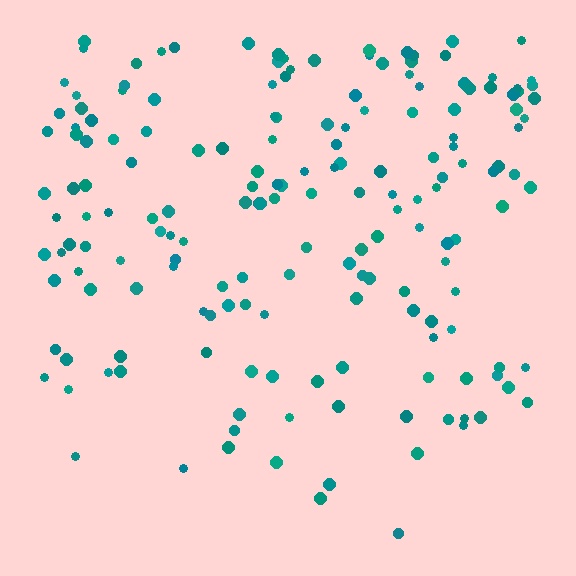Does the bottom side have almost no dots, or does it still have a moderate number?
Still a moderate number, just noticeably fewer than the top.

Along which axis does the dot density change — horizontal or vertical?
Vertical.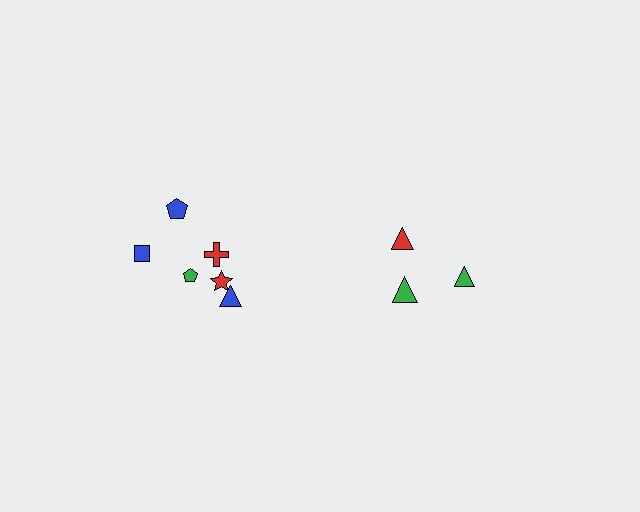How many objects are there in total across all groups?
There are 9 objects.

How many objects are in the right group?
There are 3 objects.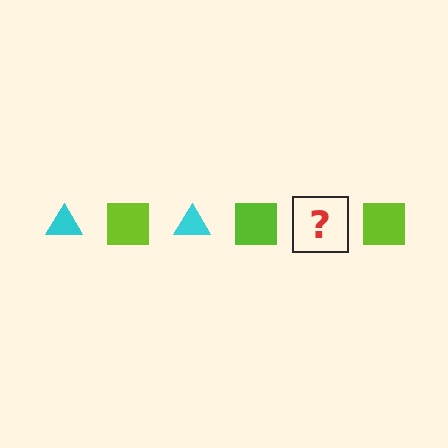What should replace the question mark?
The question mark should be replaced with a cyan triangle.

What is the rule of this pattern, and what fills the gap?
The rule is that the pattern alternates between cyan triangle and lime square. The gap should be filled with a cyan triangle.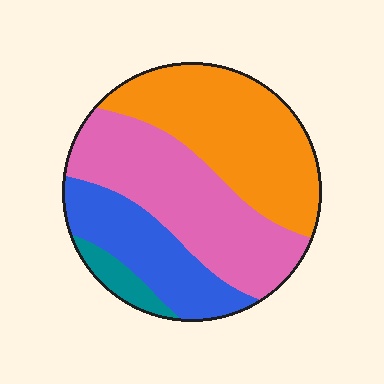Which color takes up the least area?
Teal, at roughly 5%.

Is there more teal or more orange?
Orange.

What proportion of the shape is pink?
Pink takes up between a quarter and a half of the shape.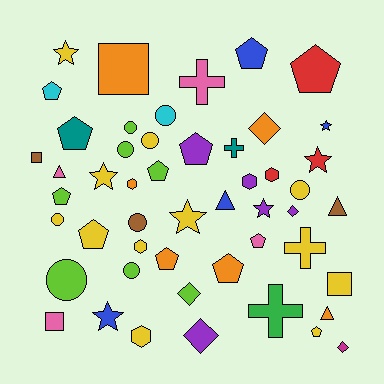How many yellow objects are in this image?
There are 12 yellow objects.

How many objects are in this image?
There are 50 objects.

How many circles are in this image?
There are 9 circles.